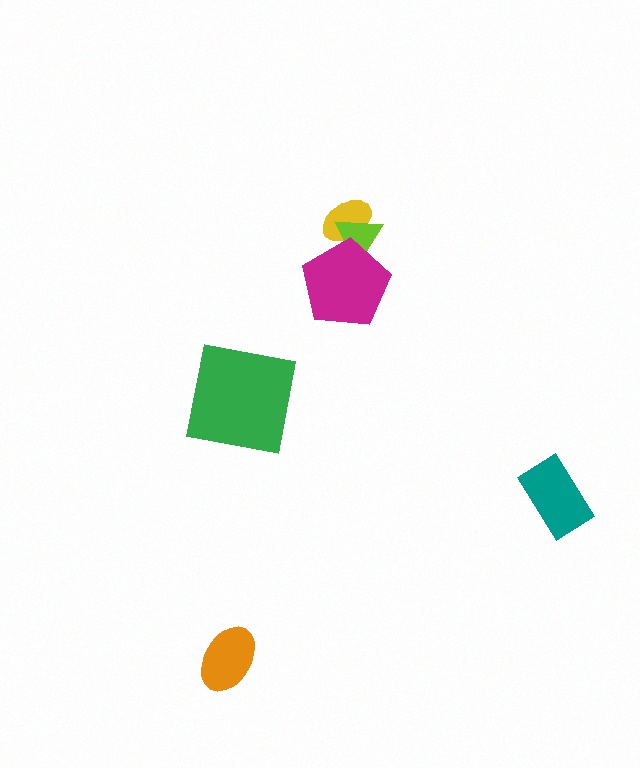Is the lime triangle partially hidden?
Yes, it is partially covered by another shape.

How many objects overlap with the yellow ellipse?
2 objects overlap with the yellow ellipse.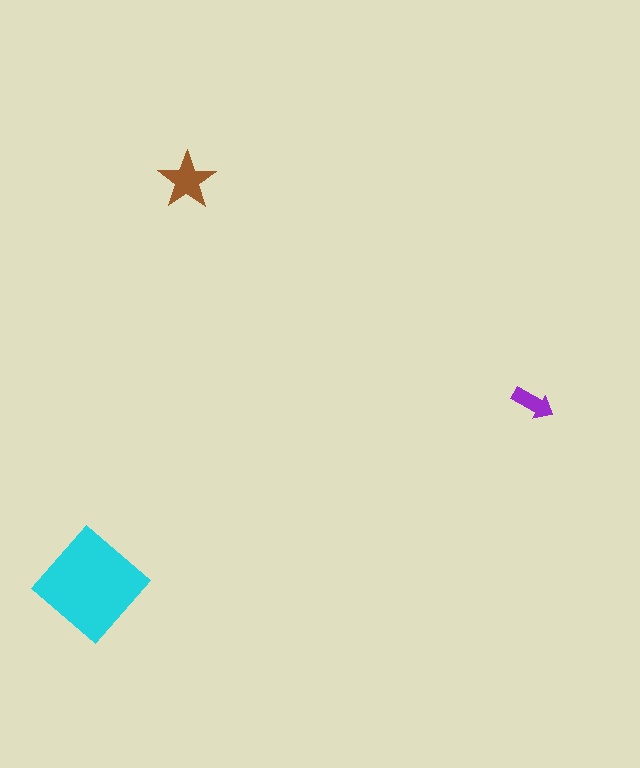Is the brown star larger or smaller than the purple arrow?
Larger.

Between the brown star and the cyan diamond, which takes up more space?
The cyan diamond.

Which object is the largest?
The cyan diamond.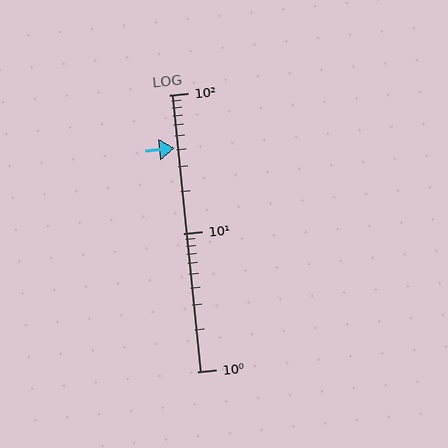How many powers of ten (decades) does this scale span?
The scale spans 2 decades, from 1 to 100.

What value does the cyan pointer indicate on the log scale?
The pointer indicates approximately 41.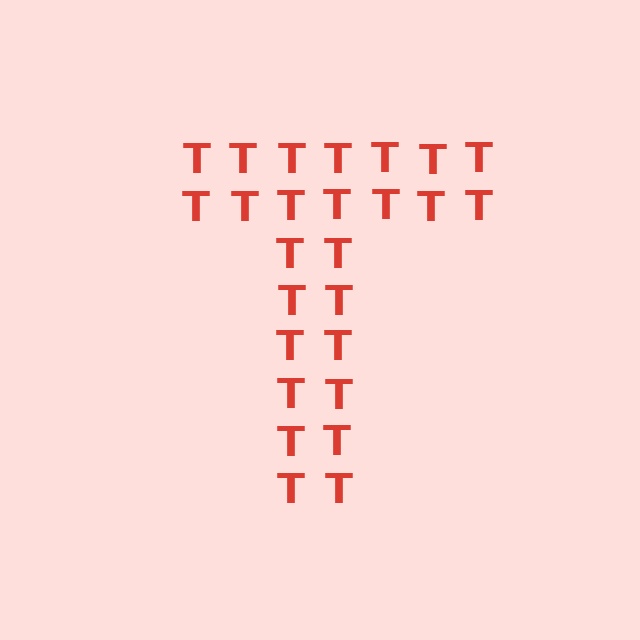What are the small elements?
The small elements are letter T's.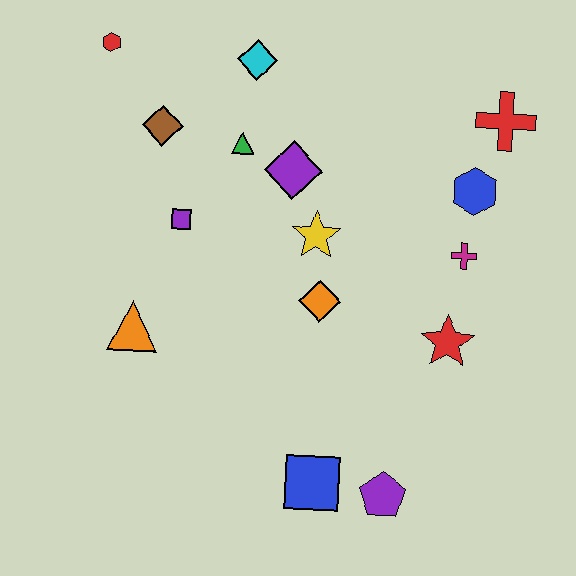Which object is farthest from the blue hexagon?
The red hexagon is farthest from the blue hexagon.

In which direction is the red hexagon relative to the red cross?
The red hexagon is to the left of the red cross.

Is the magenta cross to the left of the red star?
No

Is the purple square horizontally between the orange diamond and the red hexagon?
Yes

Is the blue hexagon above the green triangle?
No